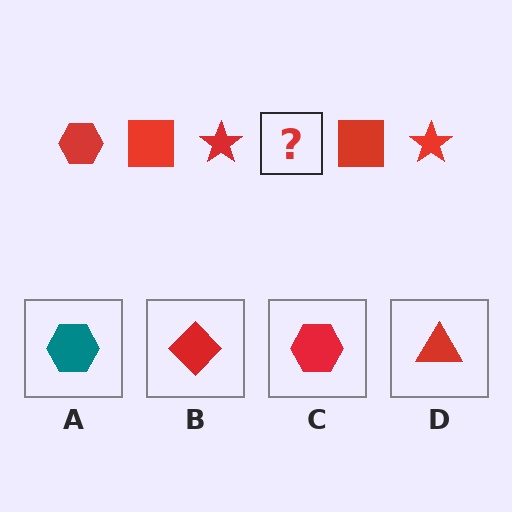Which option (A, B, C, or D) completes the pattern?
C.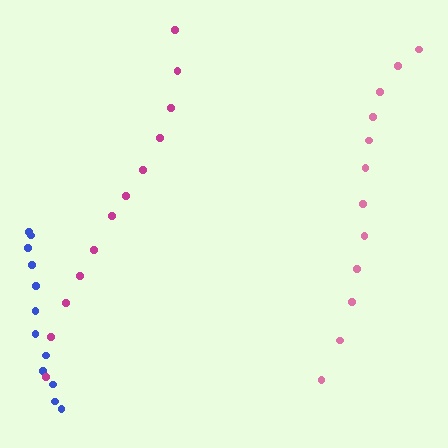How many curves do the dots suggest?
There are 3 distinct paths.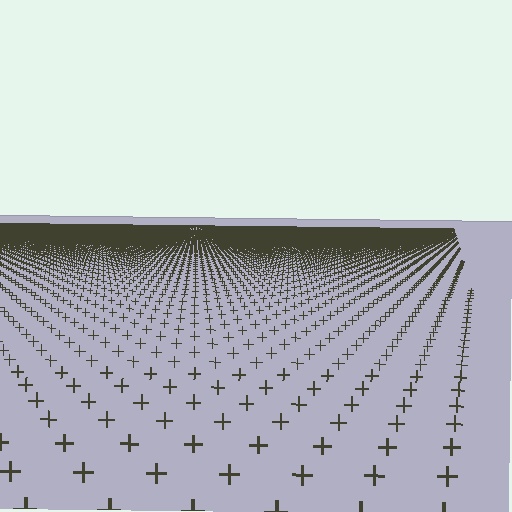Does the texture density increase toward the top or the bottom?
Density increases toward the top.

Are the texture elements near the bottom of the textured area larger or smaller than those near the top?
Larger. Near the bottom, elements are closer to the viewer and appear at a bigger on-screen size.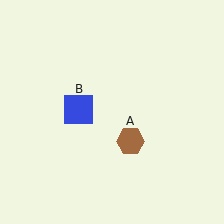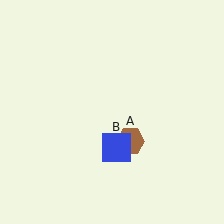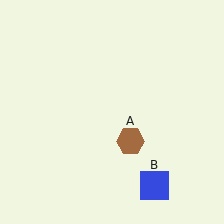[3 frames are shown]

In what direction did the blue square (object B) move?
The blue square (object B) moved down and to the right.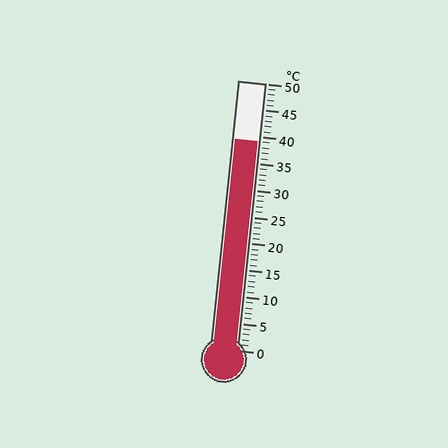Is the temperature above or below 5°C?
The temperature is above 5°C.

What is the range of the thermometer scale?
The thermometer scale ranges from 0°C to 50°C.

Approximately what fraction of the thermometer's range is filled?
The thermometer is filled to approximately 80% of its range.